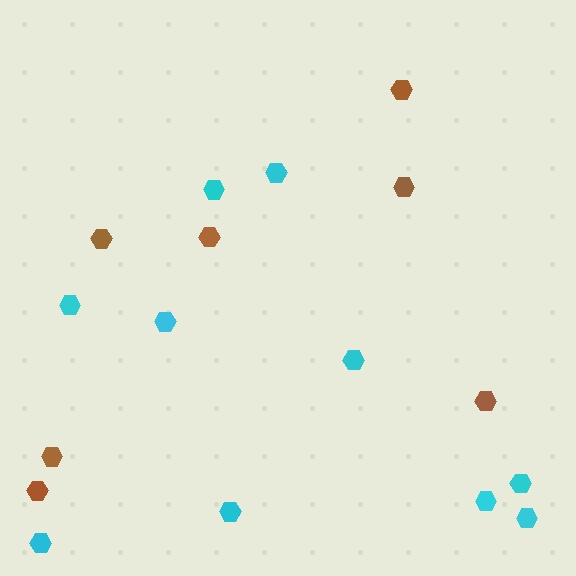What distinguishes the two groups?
There are 2 groups: one group of cyan hexagons (10) and one group of brown hexagons (7).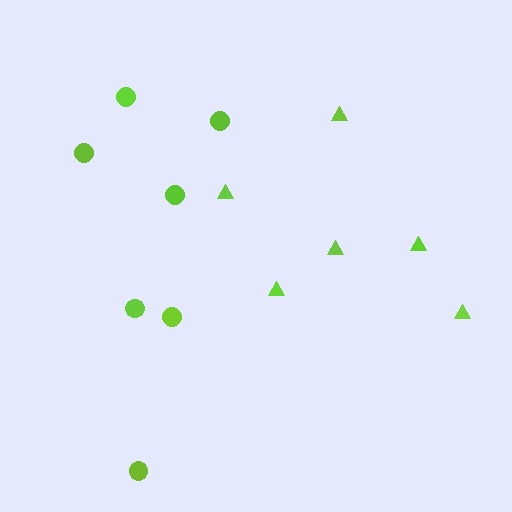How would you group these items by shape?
There are 2 groups: one group of circles (7) and one group of triangles (6).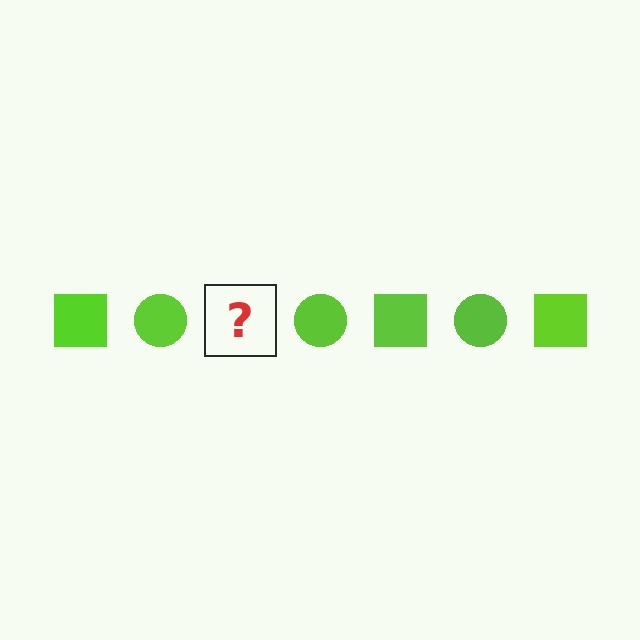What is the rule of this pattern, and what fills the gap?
The rule is that the pattern cycles through square, circle shapes in lime. The gap should be filled with a lime square.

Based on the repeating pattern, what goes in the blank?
The blank should be a lime square.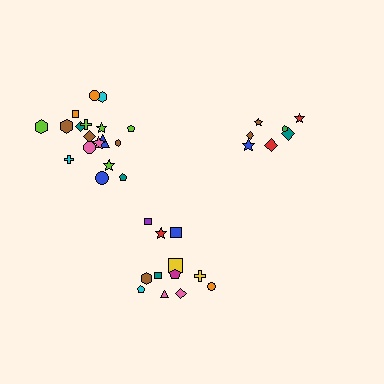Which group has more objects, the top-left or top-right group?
The top-left group.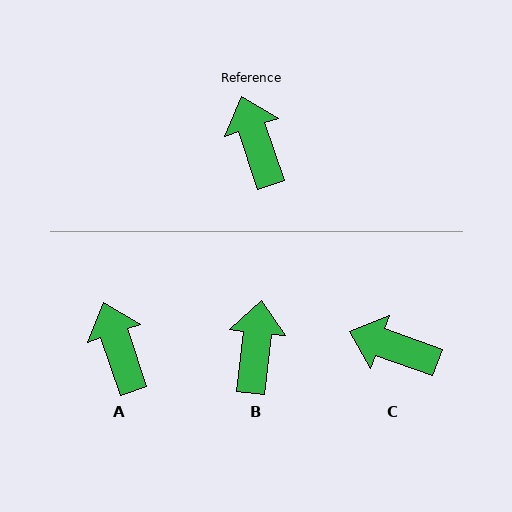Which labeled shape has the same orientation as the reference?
A.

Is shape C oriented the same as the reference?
No, it is off by about 52 degrees.